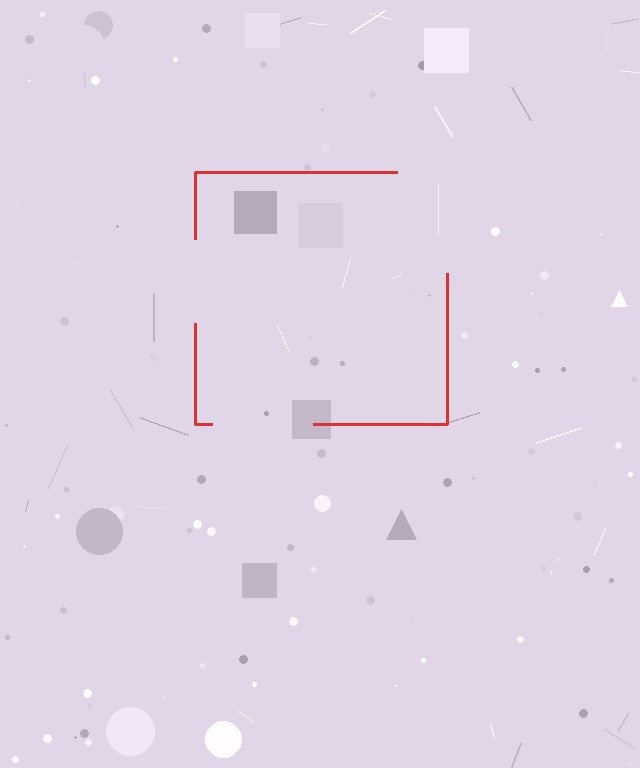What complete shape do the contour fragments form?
The contour fragments form a square.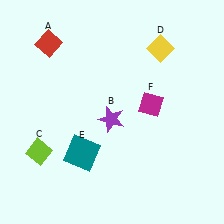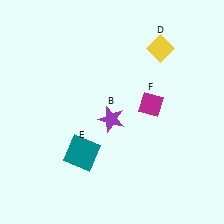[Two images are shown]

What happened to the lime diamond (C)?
The lime diamond (C) was removed in Image 2. It was in the bottom-left area of Image 1.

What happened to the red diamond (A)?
The red diamond (A) was removed in Image 2. It was in the top-left area of Image 1.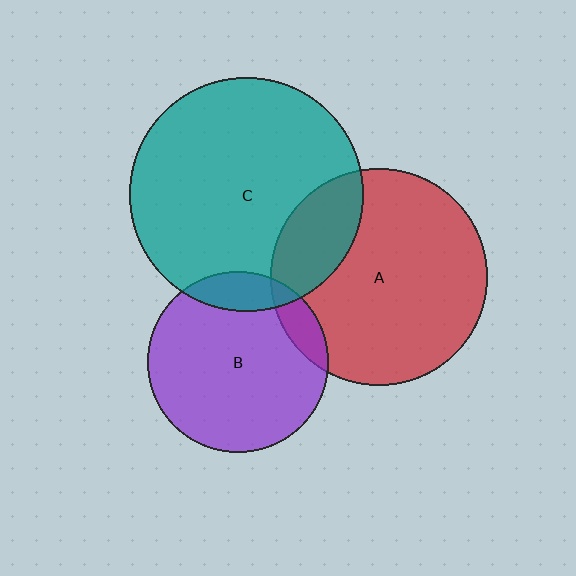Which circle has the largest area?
Circle C (teal).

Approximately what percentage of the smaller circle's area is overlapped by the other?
Approximately 20%.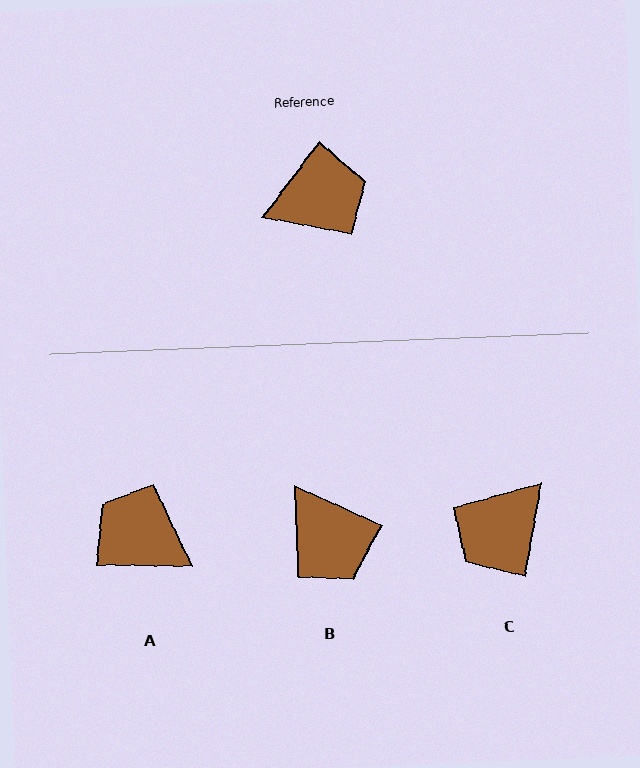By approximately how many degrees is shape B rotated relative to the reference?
Approximately 77 degrees clockwise.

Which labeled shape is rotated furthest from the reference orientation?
C, about 154 degrees away.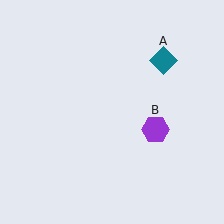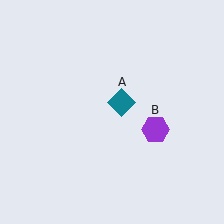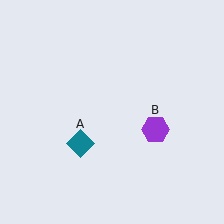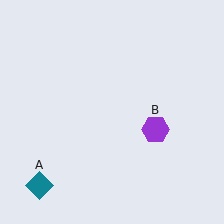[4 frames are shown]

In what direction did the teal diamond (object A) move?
The teal diamond (object A) moved down and to the left.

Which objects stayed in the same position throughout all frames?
Purple hexagon (object B) remained stationary.